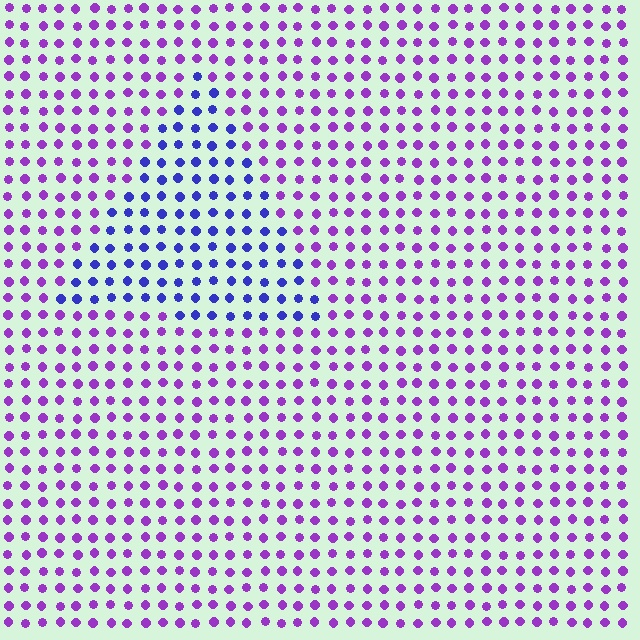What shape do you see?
I see a triangle.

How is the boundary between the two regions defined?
The boundary is defined purely by a slight shift in hue (about 42 degrees). Spacing, size, and orientation are identical on both sides.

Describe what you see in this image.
The image is filled with small purple elements in a uniform arrangement. A triangle-shaped region is visible where the elements are tinted to a slightly different hue, forming a subtle color boundary.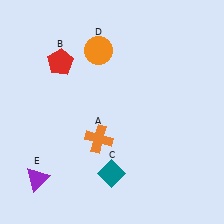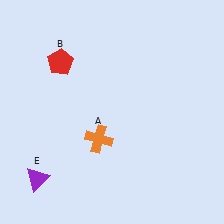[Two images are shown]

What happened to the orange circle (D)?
The orange circle (D) was removed in Image 2. It was in the top-left area of Image 1.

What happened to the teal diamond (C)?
The teal diamond (C) was removed in Image 2. It was in the bottom-left area of Image 1.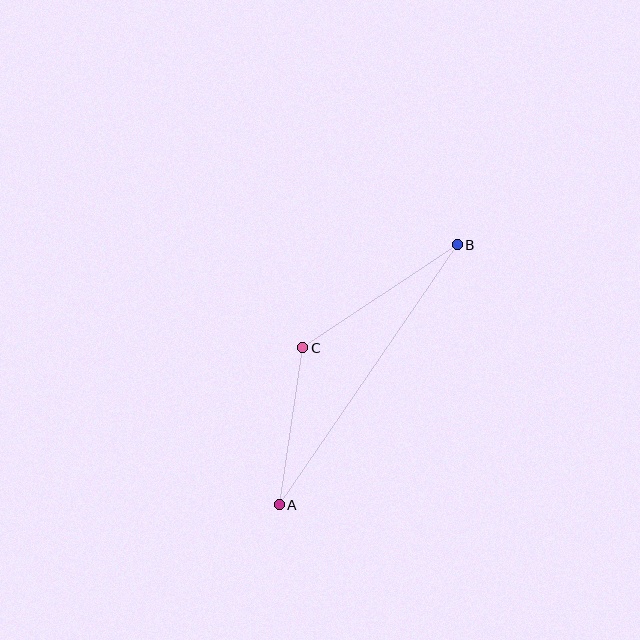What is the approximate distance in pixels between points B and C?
The distance between B and C is approximately 185 pixels.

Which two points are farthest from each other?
Points A and B are farthest from each other.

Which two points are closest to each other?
Points A and C are closest to each other.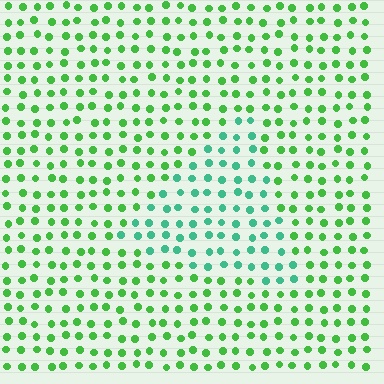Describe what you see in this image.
The image is filled with small green elements in a uniform arrangement. A triangle-shaped region is visible where the elements are tinted to a slightly different hue, forming a subtle color boundary.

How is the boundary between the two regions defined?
The boundary is defined purely by a slight shift in hue (about 37 degrees). Spacing, size, and orientation are identical on both sides.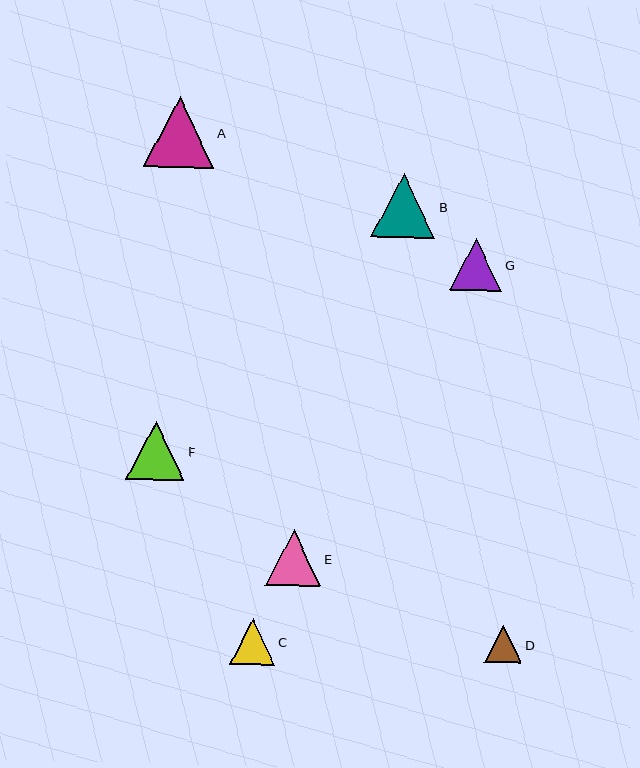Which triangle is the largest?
Triangle A is the largest with a size of approximately 70 pixels.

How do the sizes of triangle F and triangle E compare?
Triangle F and triangle E are approximately the same size.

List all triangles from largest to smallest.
From largest to smallest: A, B, F, E, G, C, D.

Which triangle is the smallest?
Triangle D is the smallest with a size of approximately 37 pixels.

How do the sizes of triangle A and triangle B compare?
Triangle A and triangle B are approximately the same size.